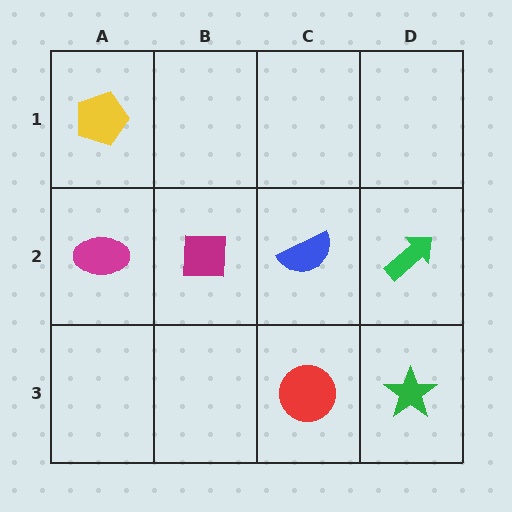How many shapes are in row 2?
4 shapes.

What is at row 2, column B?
A magenta square.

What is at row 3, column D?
A green star.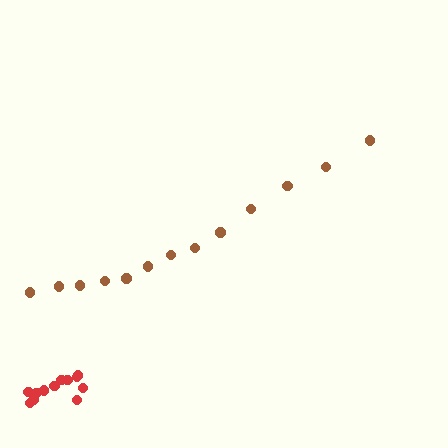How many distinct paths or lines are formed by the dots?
There are 2 distinct paths.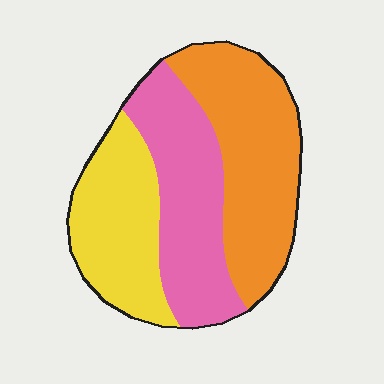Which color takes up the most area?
Orange, at roughly 40%.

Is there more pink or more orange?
Orange.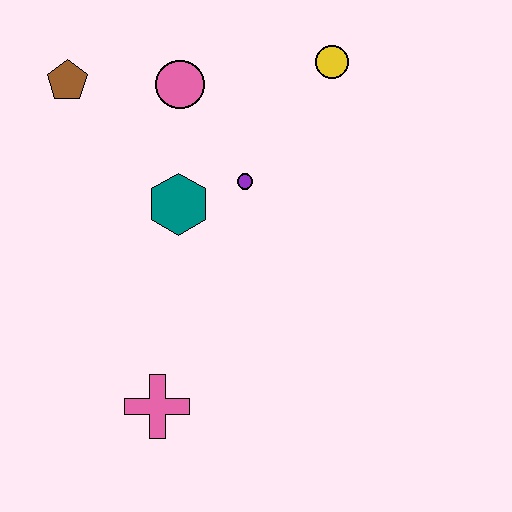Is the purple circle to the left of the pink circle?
No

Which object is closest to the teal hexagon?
The purple circle is closest to the teal hexagon.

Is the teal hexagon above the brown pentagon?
No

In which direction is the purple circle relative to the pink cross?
The purple circle is above the pink cross.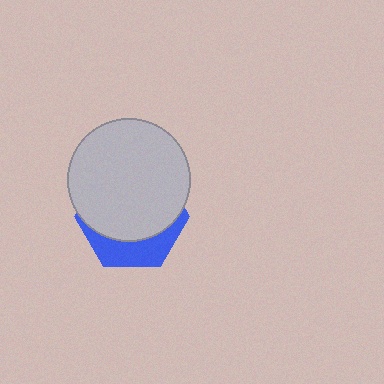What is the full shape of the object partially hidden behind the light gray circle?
The partially hidden object is a blue hexagon.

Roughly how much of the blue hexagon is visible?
A small part of it is visible (roughly 31%).